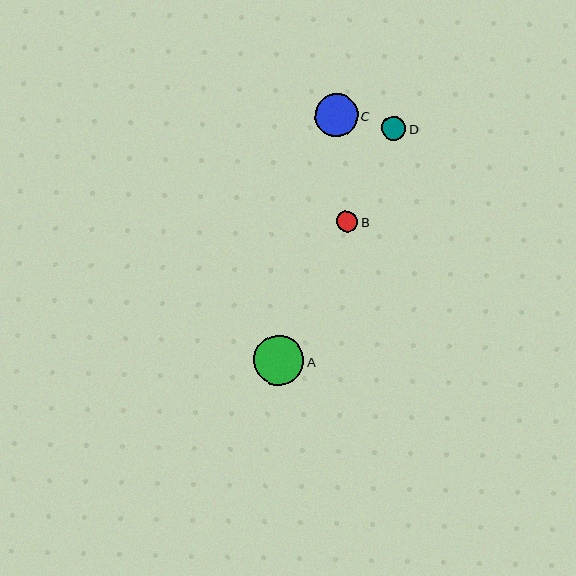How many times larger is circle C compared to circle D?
Circle C is approximately 1.8 times the size of circle D.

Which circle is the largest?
Circle A is the largest with a size of approximately 50 pixels.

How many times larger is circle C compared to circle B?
Circle C is approximately 2.0 times the size of circle B.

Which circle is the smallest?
Circle B is the smallest with a size of approximately 21 pixels.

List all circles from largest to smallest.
From largest to smallest: A, C, D, B.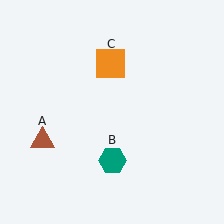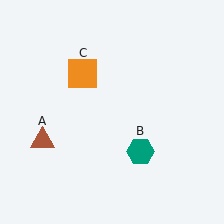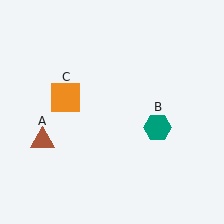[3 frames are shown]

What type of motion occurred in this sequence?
The teal hexagon (object B), orange square (object C) rotated counterclockwise around the center of the scene.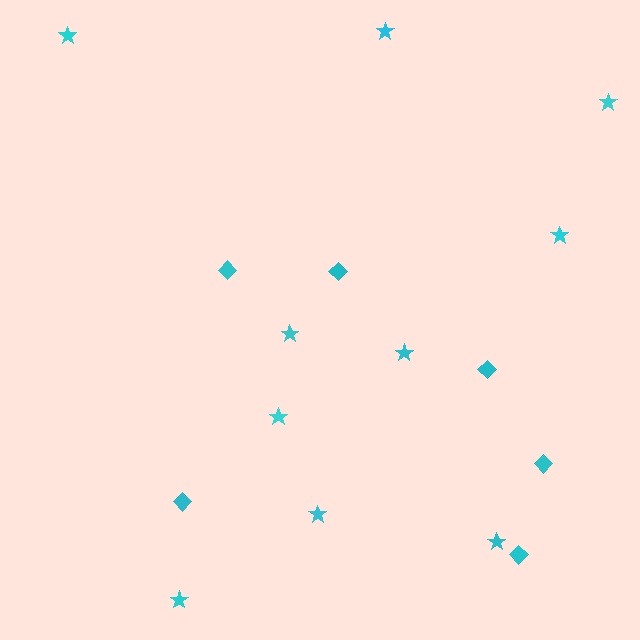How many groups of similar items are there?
There are 2 groups: one group of stars (10) and one group of diamonds (6).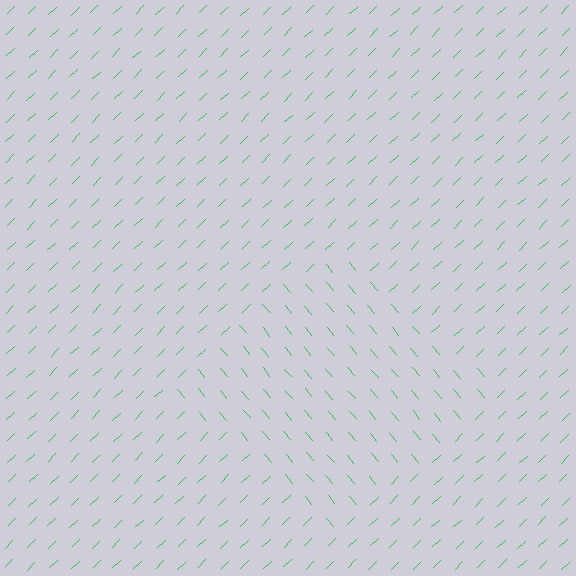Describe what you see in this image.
The image is filled with small green line segments. A diamond region in the image has lines oriented differently from the surrounding lines, creating a visible texture boundary.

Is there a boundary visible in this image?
Yes, there is a texture boundary formed by a change in line orientation.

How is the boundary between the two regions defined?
The boundary is defined purely by a change in line orientation (approximately 86 degrees difference). All lines are the same color and thickness.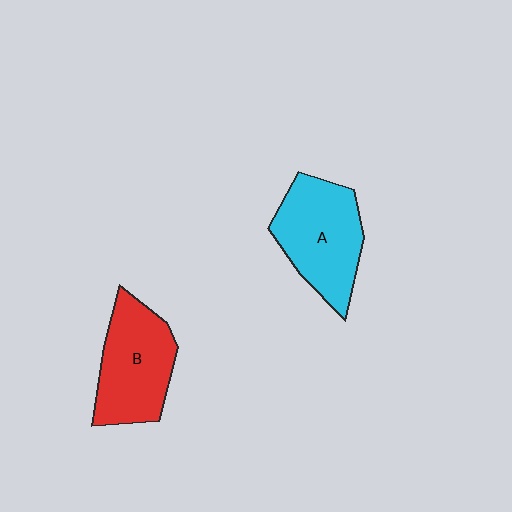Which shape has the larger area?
Shape A (cyan).